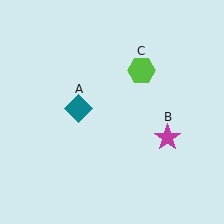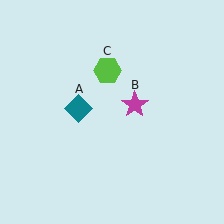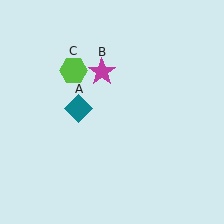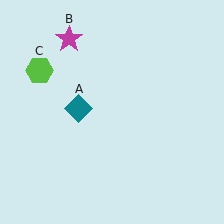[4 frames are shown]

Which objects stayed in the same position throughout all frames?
Teal diamond (object A) remained stationary.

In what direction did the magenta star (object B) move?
The magenta star (object B) moved up and to the left.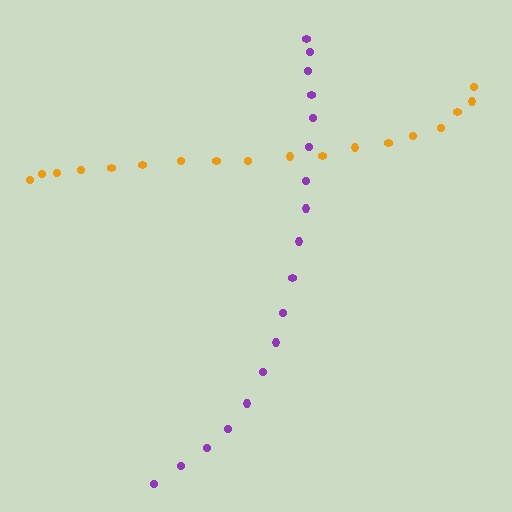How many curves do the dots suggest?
There are 2 distinct paths.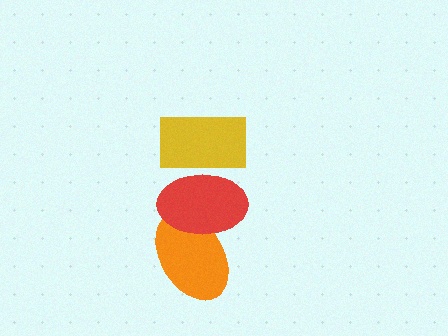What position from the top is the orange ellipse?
The orange ellipse is 3rd from the top.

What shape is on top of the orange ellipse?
The red ellipse is on top of the orange ellipse.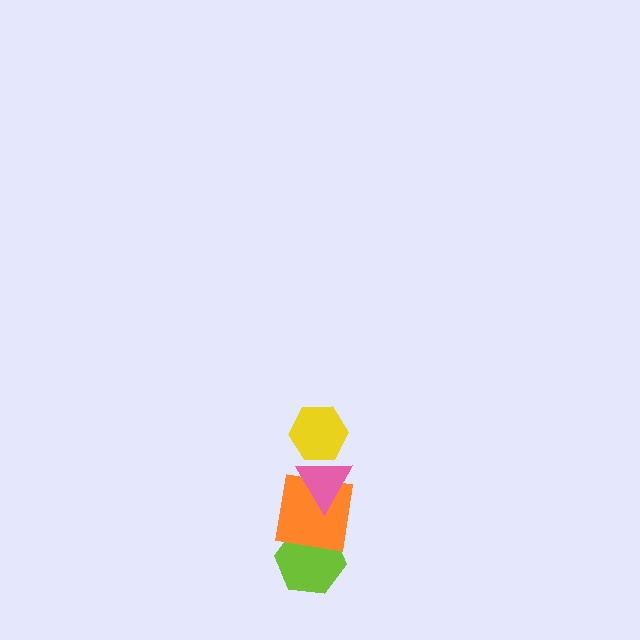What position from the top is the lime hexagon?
The lime hexagon is 4th from the top.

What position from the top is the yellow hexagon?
The yellow hexagon is 1st from the top.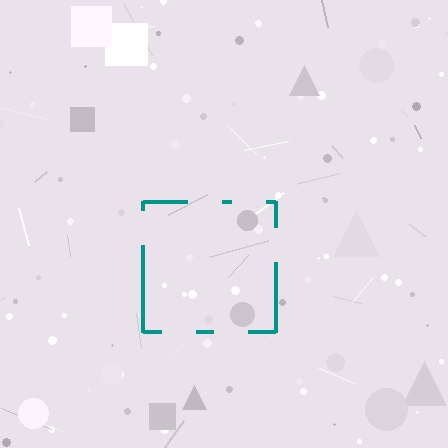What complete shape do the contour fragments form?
The contour fragments form a square.